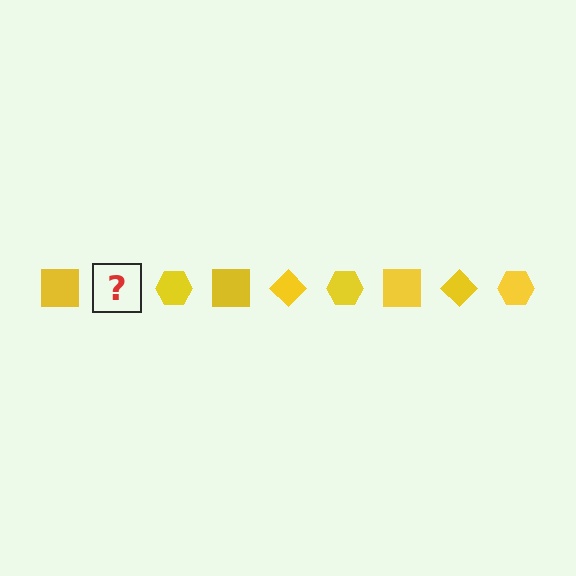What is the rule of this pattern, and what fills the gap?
The rule is that the pattern cycles through square, diamond, hexagon shapes in yellow. The gap should be filled with a yellow diamond.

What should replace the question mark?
The question mark should be replaced with a yellow diamond.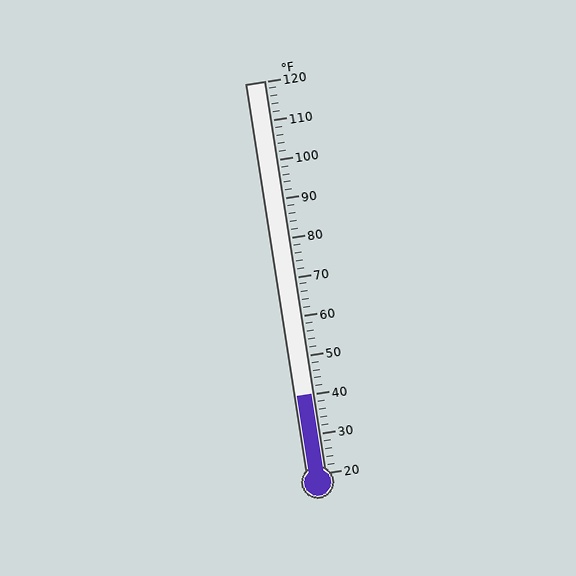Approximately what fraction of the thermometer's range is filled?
The thermometer is filled to approximately 20% of its range.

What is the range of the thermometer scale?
The thermometer scale ranges from 20°F to 120°F.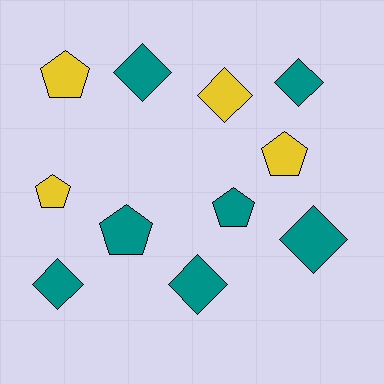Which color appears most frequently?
Teal, with 7 objects.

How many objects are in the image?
There are 11 objects.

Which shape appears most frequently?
Diamond, with 6 objects.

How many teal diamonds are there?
There are 5 teal diamonds.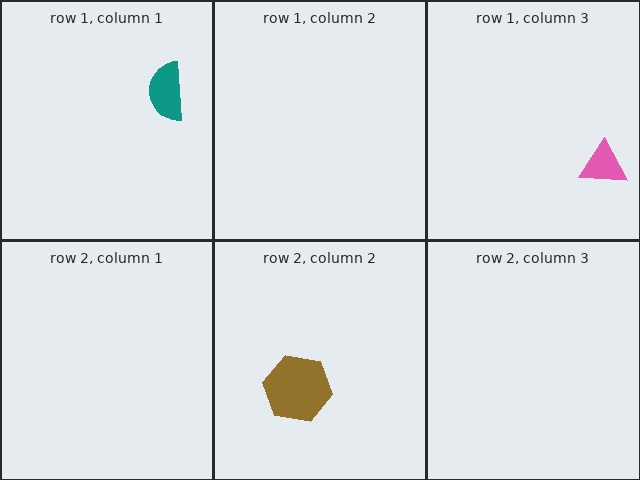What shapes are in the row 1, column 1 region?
The teal semicircle.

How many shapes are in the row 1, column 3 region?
1.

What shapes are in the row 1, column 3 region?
The pink triangle.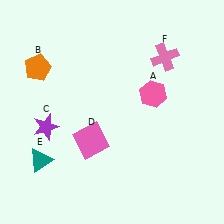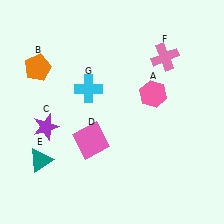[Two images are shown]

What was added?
A cyan cross (G) was added in Image 2.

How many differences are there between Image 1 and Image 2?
There is 1 difference between the two images.